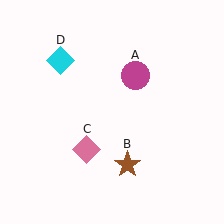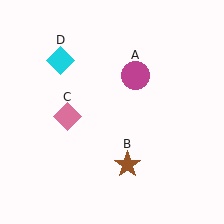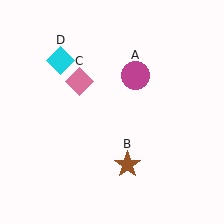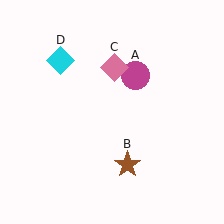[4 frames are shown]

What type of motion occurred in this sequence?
The pink diamond (object C) rotated clockwise around the center of the scene.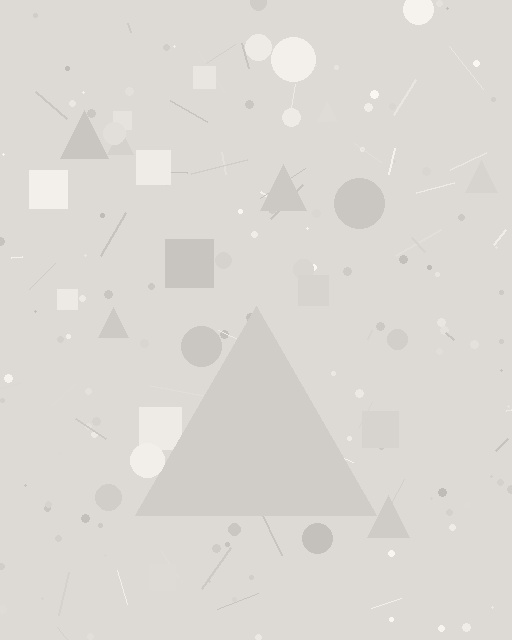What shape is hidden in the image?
A triangle is hidden in the image.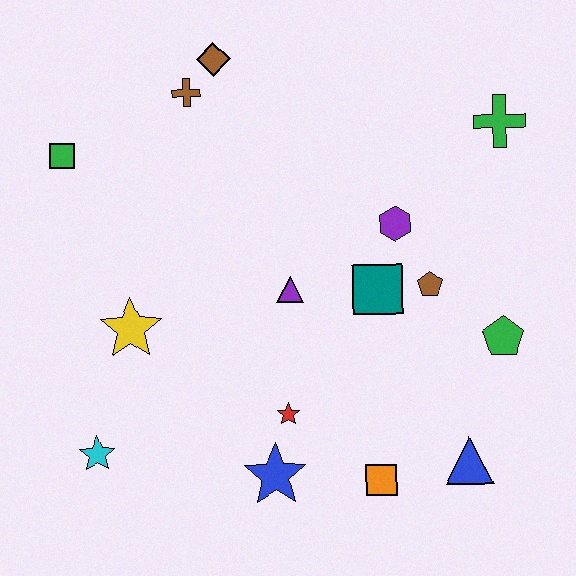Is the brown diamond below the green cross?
No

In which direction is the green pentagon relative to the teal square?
The green pentagon is to the right of the teal square.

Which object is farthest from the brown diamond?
The blue triangle is farthest from the brown diamond.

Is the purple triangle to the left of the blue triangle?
Yes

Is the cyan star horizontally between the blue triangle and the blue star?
No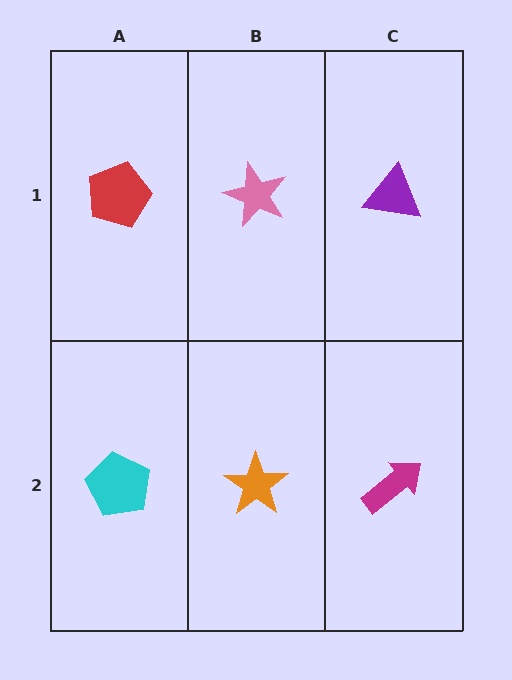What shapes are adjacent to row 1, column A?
A cyan pentagon (row 2, column A), a pink star (row 1, column B).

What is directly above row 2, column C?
A purple triangle.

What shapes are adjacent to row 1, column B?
An orange star (row 2, column B), a red pentagon (row 1, column A), a purple triangle (row 1, column C).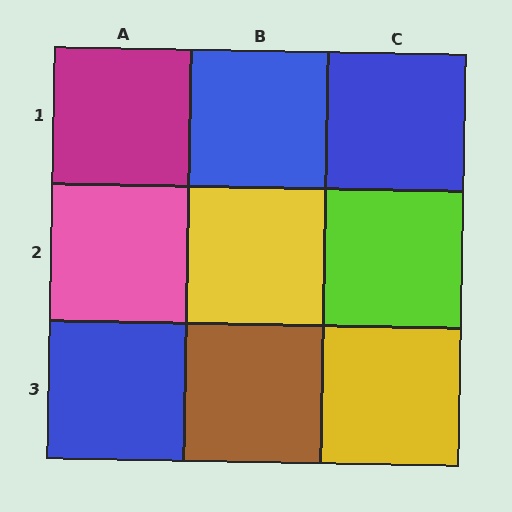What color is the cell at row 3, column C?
Yellow.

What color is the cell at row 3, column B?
Brown.